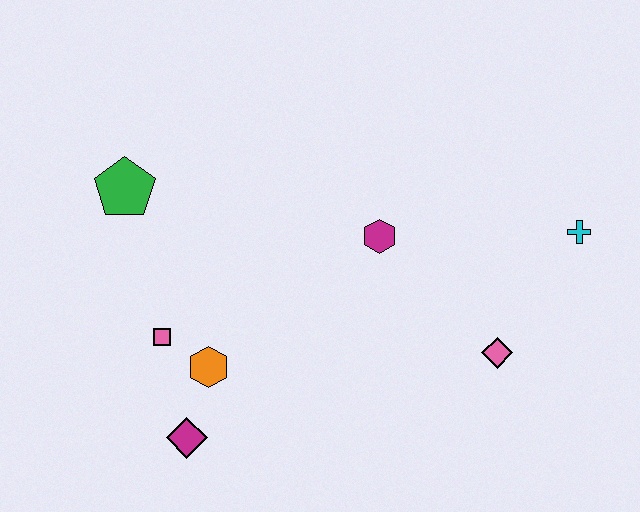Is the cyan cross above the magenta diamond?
Yes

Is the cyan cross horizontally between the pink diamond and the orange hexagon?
No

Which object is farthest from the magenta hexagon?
The magenta diamond is farthest from the magenta hexagon.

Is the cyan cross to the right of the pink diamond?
Yes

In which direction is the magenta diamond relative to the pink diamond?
The magenta diamond is to the left of the pink diamond.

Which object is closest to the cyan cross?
The pink diamond is closest to the cyan cross.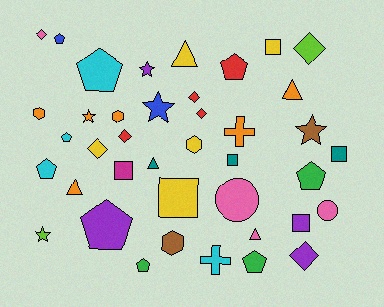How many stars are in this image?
There are 5 stars.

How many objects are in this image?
There are 40 objects.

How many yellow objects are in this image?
There are 5 yellow objects.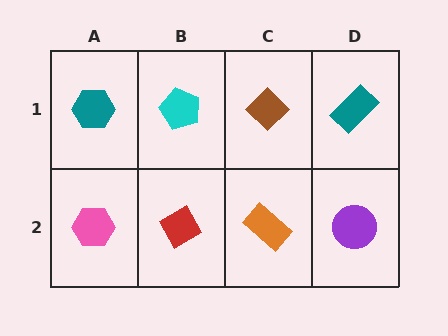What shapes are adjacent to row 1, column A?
A pink hexagon (row 2, column A), a cyan pentagon (row 1, column B).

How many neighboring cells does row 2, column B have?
3.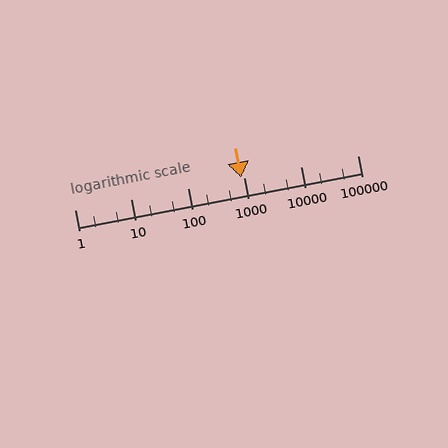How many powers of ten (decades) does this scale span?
The scale spans 5 decades, from 1 to 100000.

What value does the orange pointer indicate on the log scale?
The pointer indicates approximately 870.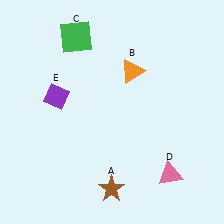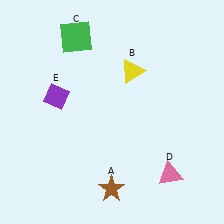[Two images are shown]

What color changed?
The triangle (B) changed from orange in Image 1 to yellow in Image 2.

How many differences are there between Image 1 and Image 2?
There is 1 difference between the two images.